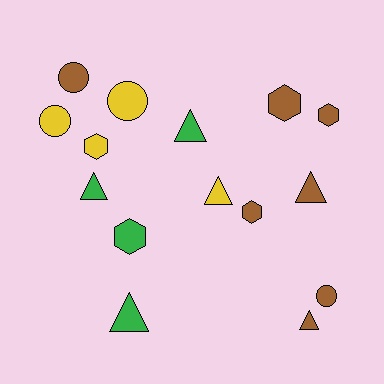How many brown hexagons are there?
There are 3 brown hexagons.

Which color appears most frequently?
Brown, with 7 objects.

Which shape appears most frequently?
Triangle, with 6 objects.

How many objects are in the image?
There are 15 objects.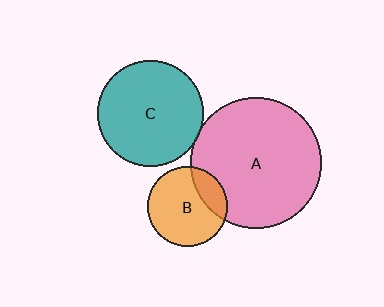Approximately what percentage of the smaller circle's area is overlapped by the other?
Approximately 5%.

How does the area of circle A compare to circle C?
Approximately 1.6 times.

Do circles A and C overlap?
Yes.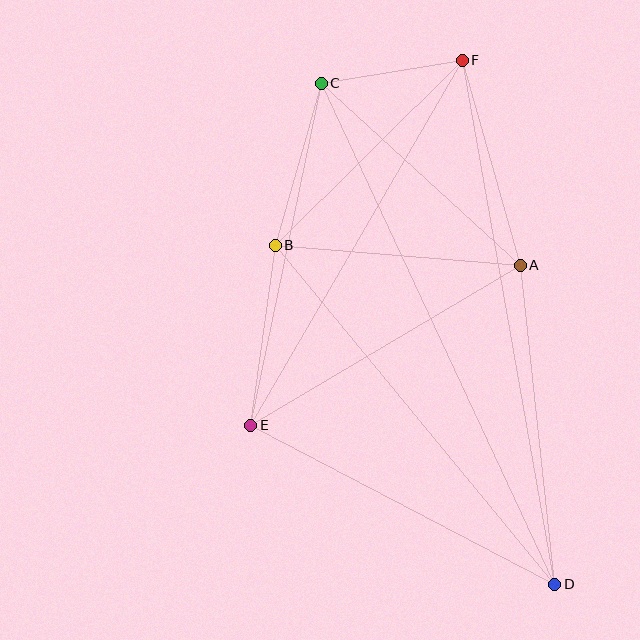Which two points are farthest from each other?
Points C and D are farthest from each other.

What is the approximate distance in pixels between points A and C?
The distance between A and C is approximately 270 pixels.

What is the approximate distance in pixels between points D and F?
The distance between D and F is approximately 532 pixels.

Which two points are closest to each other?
Points C and F are closest to each other.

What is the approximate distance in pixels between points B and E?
The distance between B and E is approximately 181 pixels.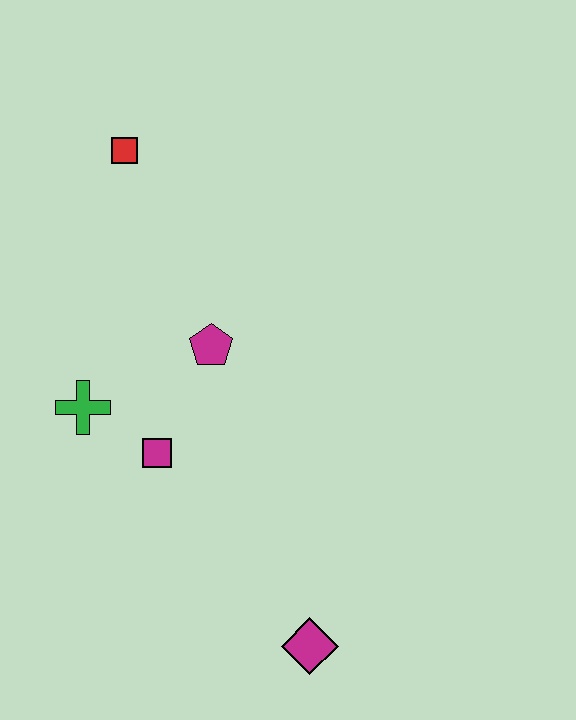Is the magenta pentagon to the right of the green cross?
Yes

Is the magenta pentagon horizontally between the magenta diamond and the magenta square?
Yes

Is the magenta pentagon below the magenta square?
No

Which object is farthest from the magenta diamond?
The red square is farthest from the magenta diamond.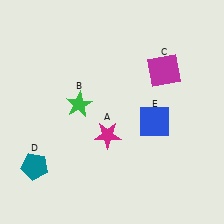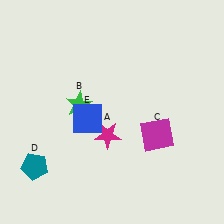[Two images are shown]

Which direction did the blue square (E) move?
The blue square (E) moved left.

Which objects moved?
The objects that moved are: the magenta square (C), the blue square (E).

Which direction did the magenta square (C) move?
The magenta square (C) moved down.